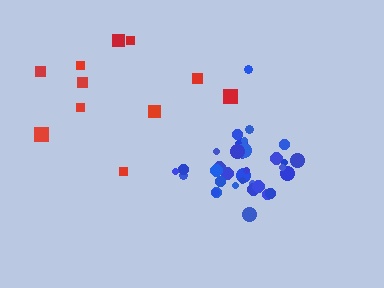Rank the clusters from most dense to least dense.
blue, red.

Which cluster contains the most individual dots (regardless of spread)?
Blue (35).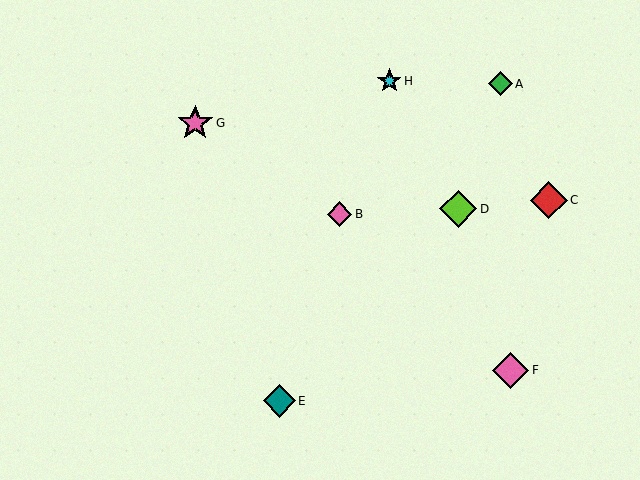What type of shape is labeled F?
Shape F is a pink diamond.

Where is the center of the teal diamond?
The center of the teal diamond is at (279, 401).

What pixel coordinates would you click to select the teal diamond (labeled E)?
Click at (279, 401) to select the teal diamond E.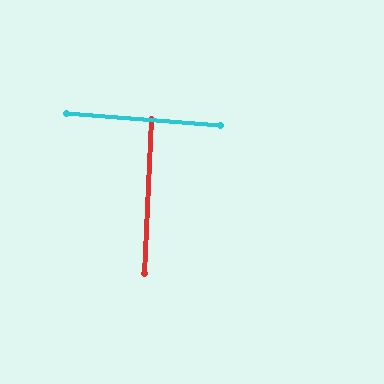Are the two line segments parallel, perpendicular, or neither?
Perpendicular — they meet at approximately 88°.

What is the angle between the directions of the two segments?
Approximately 88 degrees.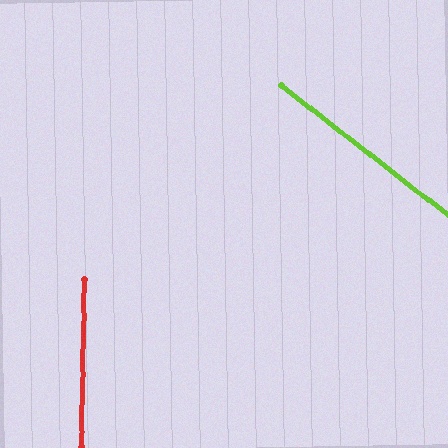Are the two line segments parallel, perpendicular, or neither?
Neither parallel nor perpendicular — they differ by about 53°.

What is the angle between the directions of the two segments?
Approximately 53 degrees.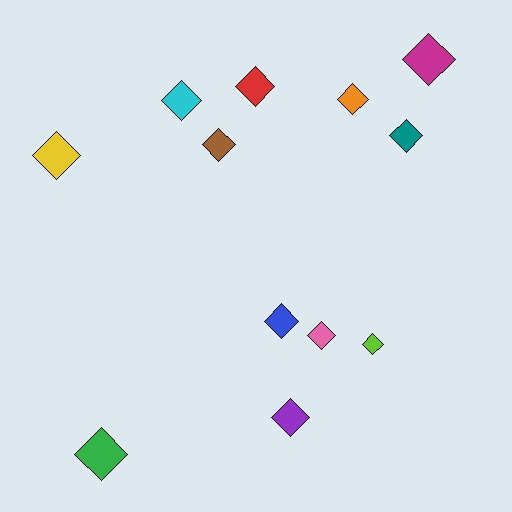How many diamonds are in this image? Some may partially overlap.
There are 12 diamonds.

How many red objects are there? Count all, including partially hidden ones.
There is 1 red object.